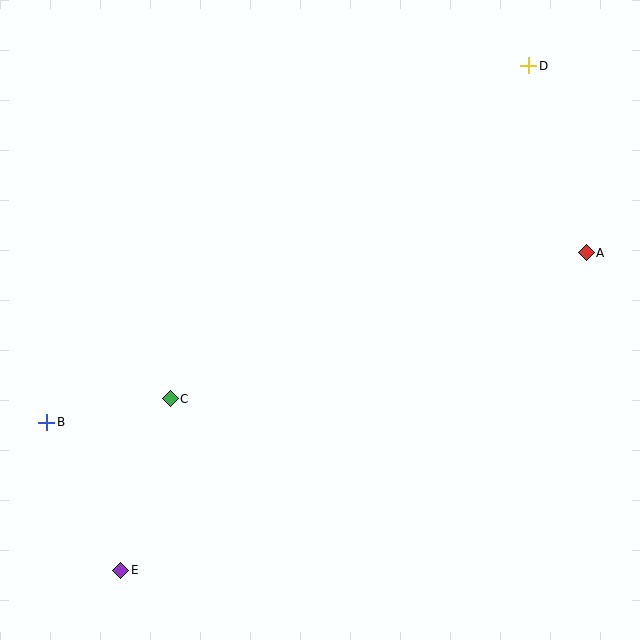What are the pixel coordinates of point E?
Point E is at (121, 570).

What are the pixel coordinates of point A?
Point A is at (586, 253).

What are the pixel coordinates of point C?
Point C is at (170, 399).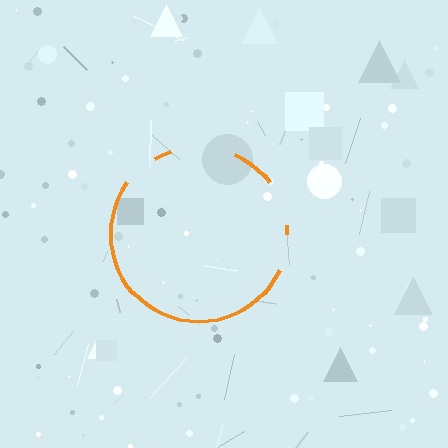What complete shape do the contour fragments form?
The contour fragments form a circle.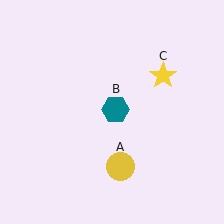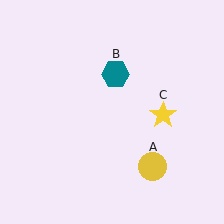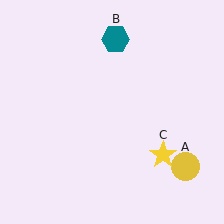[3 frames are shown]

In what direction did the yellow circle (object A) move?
The yellow circle (object A) moved right.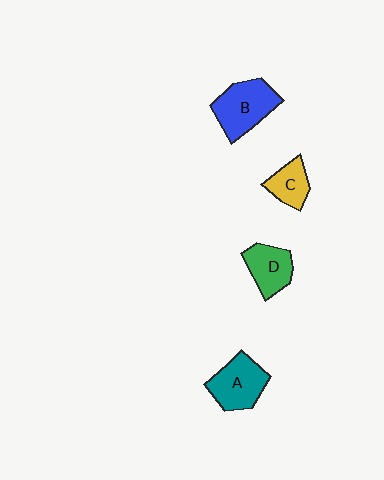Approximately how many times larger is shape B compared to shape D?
Approximately 1.4 times.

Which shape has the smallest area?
Shape C (yellow).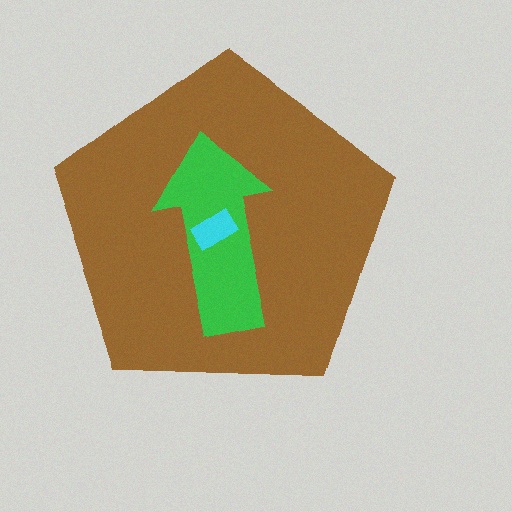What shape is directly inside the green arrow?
The cyan rectangle.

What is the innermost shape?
The cyan rectangle.